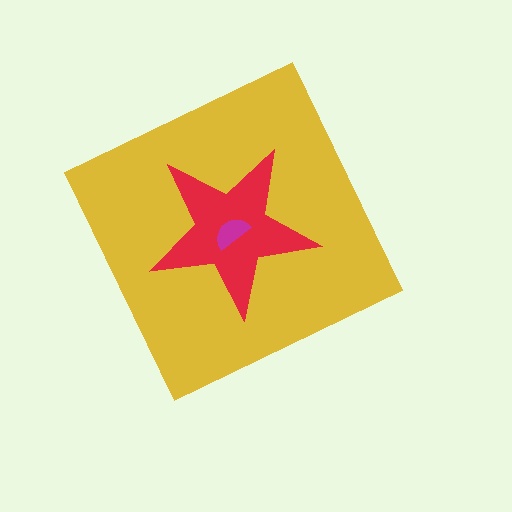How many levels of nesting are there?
3.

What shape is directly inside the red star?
The magenta semicircle.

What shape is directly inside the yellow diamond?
The red star.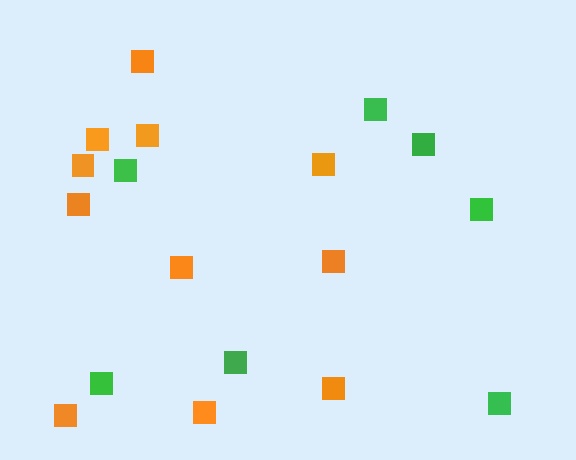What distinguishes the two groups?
There are 2 groups: one group of orange squares (11) and one group of green squares (7).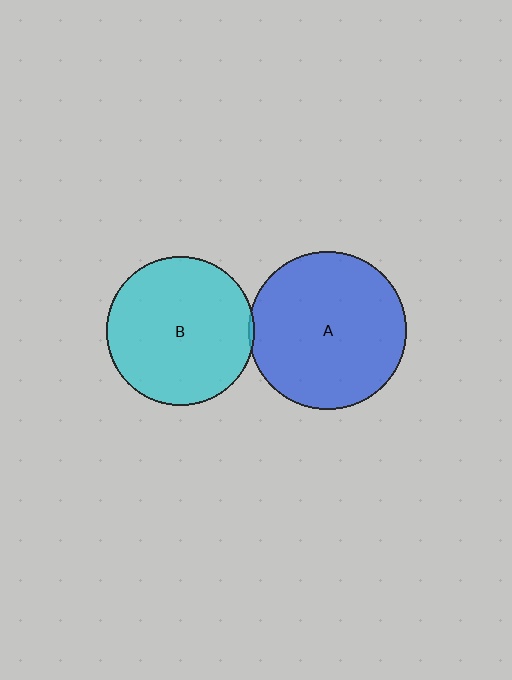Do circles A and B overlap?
Yes.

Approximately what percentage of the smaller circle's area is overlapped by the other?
Approximately 5%.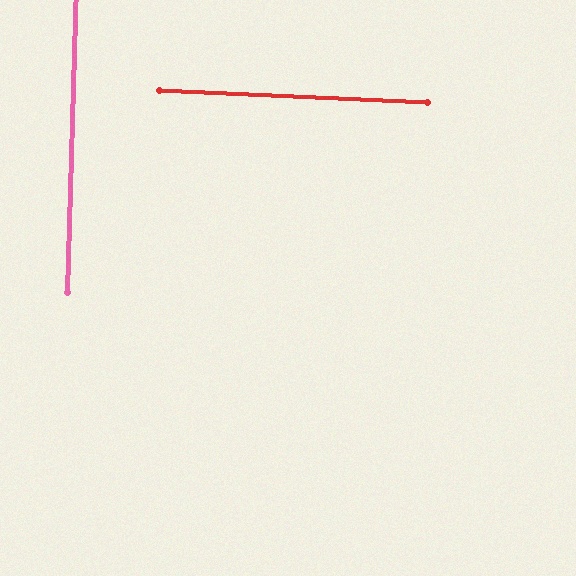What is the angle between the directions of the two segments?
Approximately 89 degrees.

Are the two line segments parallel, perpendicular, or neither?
Perpendicular — they meet at approximately 89°.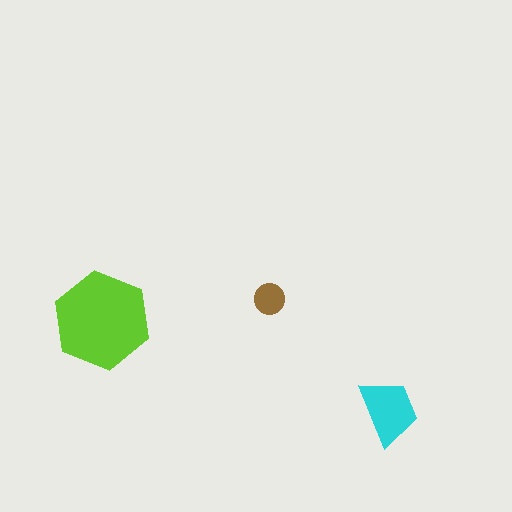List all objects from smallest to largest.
The brown circle, the cyan trapezoid, the lime hexagon.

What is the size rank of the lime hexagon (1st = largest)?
1st.